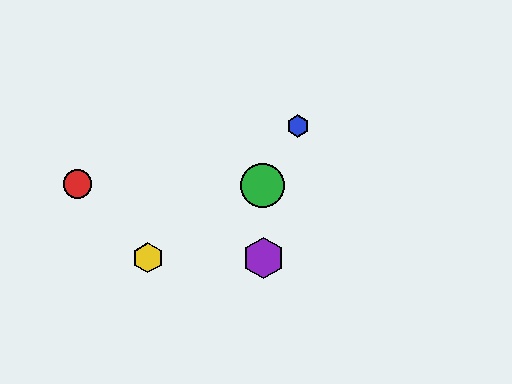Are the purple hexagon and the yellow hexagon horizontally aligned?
Yes, both are at y≈258.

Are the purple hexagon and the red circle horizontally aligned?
No, the purple hexagon is at y≈258 and the red circle is at y≈184.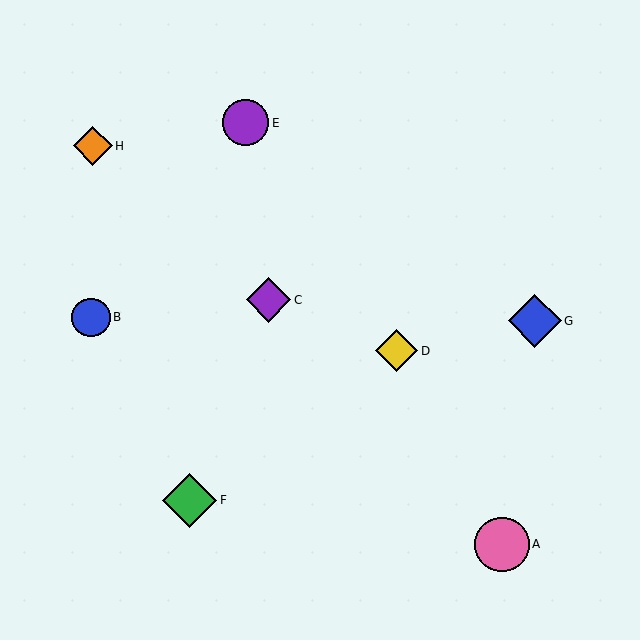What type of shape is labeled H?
Shape H is an orange diamond.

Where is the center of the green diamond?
The center of the green diamond is at (190, 500).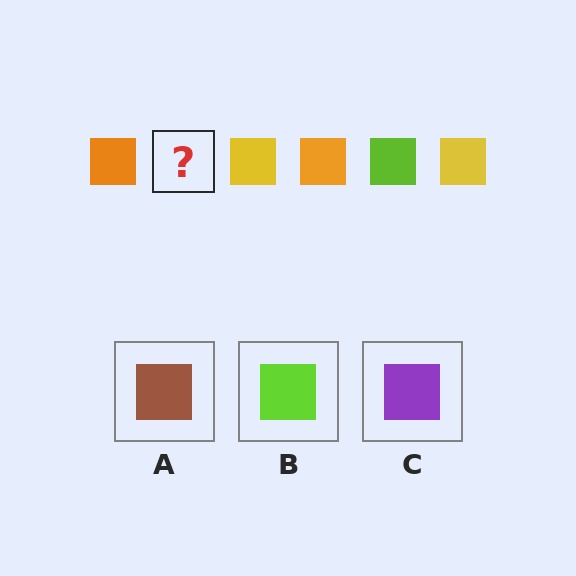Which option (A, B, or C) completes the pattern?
B.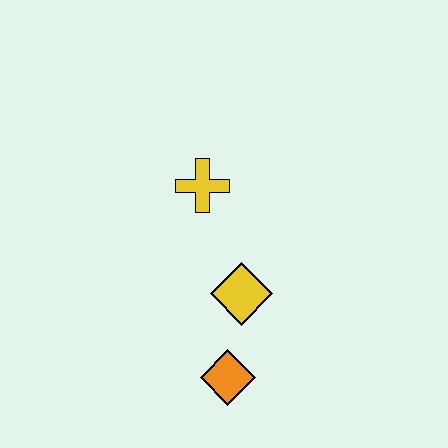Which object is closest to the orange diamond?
The yellow diamond is closest to the orange diamond.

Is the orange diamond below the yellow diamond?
Yes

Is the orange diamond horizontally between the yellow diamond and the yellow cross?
Yes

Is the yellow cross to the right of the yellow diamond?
No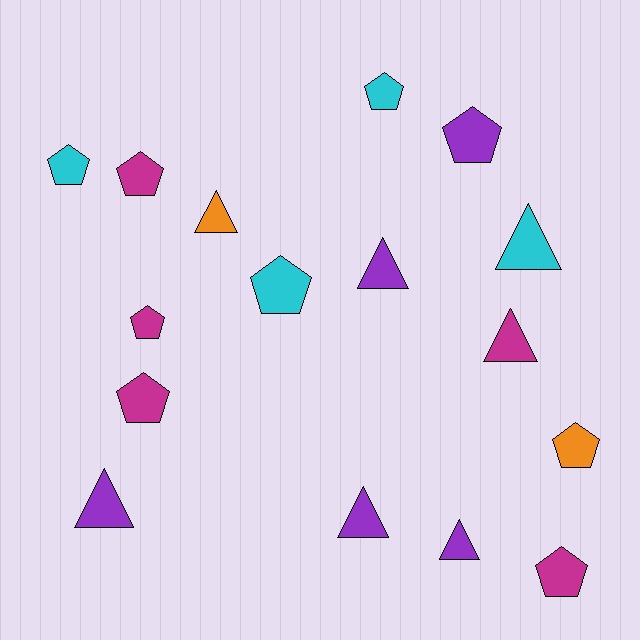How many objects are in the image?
There are 16 objects.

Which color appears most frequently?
Purple, with 5 objects.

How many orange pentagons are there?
There is 1 orange pentagon.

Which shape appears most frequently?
Pentagon, with 9 objects.